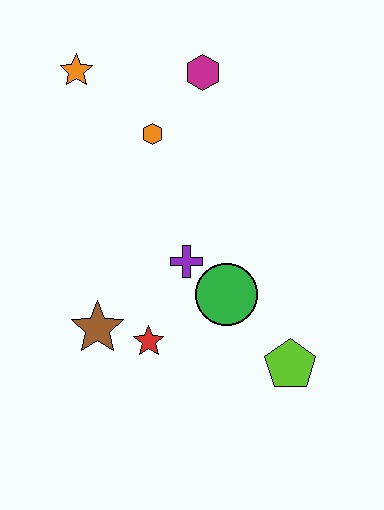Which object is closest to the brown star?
The red star is closest to the brown star.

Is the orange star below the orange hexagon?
No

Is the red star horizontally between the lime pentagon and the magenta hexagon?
No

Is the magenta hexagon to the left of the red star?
No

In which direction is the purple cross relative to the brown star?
The purple cross is to the right of the brown star.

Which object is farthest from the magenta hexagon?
The lime pentagon is farthest from the magenta hexagon.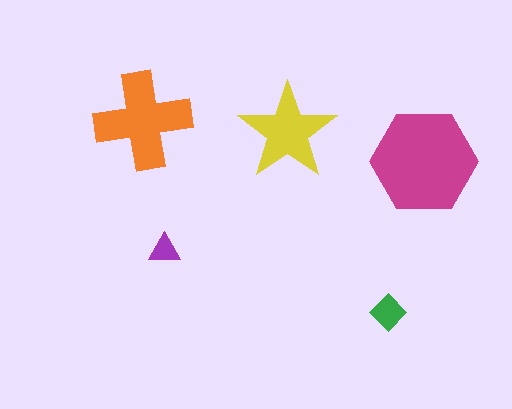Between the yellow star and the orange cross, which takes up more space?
The orange cross.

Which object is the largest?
The magenta hexagon.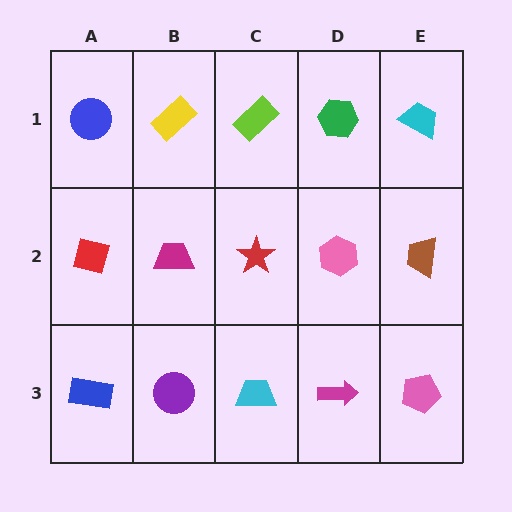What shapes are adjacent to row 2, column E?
A cyan trapezoid (row 1, column E), a pink pentagon (row 3, column E), a pink hexagon (row 2, column D).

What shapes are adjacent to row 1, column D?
A pink hexagon (row 2, column D), a lime rectangle (row 1, column C), a cyan trapezoid (row 1, column E).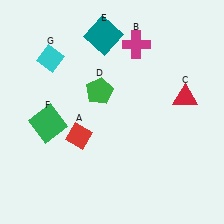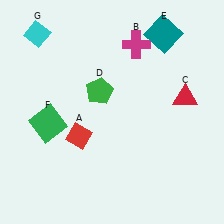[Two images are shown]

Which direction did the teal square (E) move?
The teal square (E) moved right.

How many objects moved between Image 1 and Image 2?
2 objects moved between the two images.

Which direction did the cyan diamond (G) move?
The cyan diamond (G) moved up.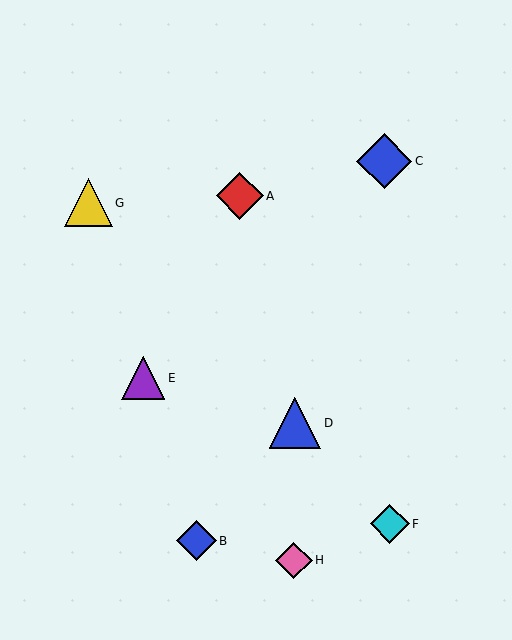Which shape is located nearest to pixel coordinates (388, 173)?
The blue diamond (labeled C) at (384, 161) is nearest to that location.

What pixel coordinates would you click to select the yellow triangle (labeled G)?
Click at (88, 203) to select the yellow triangle G.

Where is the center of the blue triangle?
The center of the blue triangle is at (295, 423).